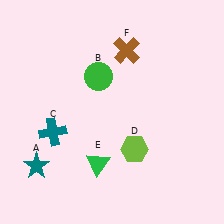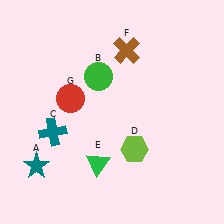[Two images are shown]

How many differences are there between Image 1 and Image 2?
There is 1 difference between the two images.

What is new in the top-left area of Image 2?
A red circle (G) was added in the top-left area of Image 2.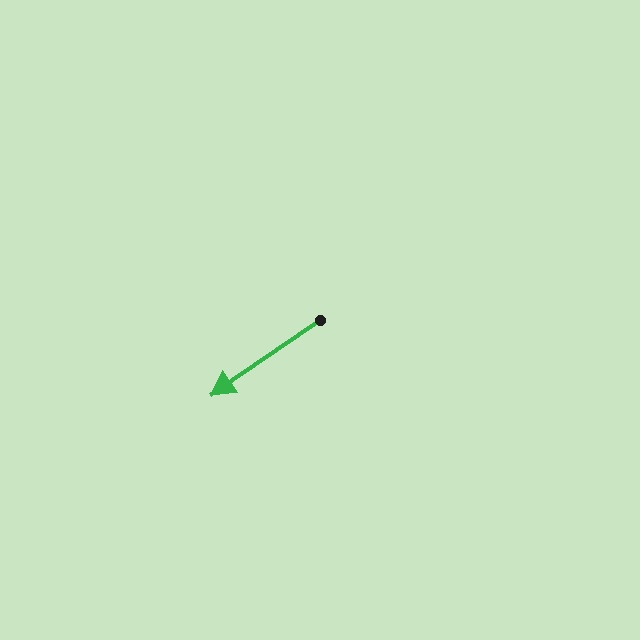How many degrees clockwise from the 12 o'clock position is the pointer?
Approximately 236 degrees.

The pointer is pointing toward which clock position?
Roughly 8 o'clock.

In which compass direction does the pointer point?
Southwest.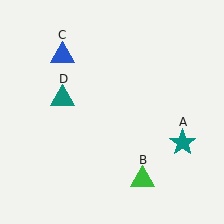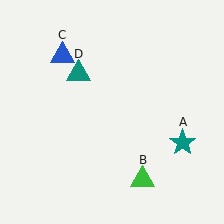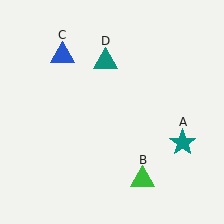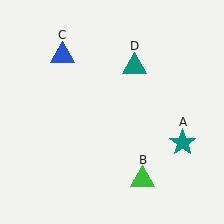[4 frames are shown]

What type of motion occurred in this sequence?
The teal triangle (object D) rotated clockwise around the center of the scene.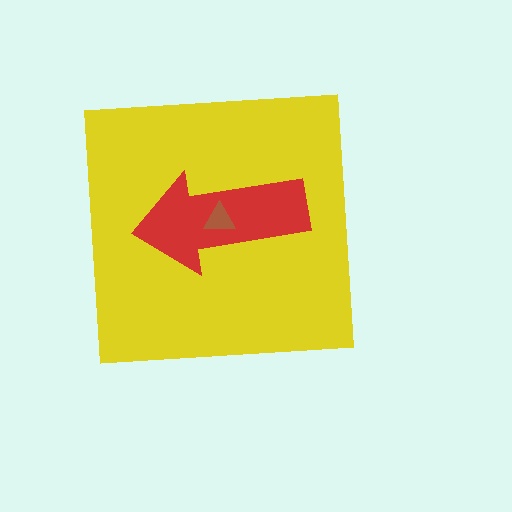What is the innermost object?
The brown triangle.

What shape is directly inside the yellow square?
The red arrow.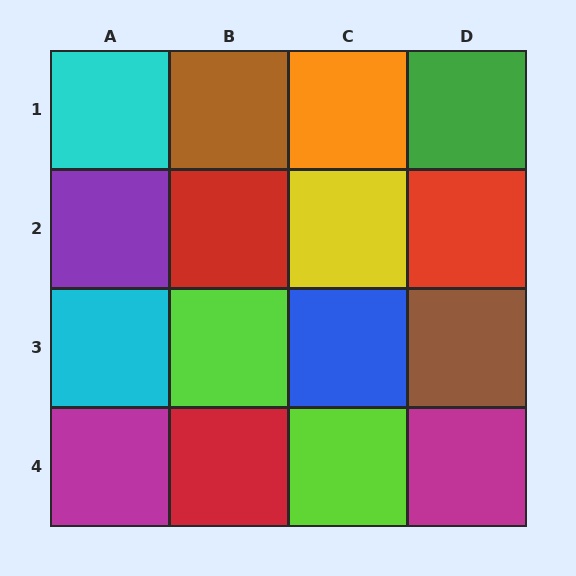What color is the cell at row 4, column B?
Red.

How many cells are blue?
1 cell is blue.